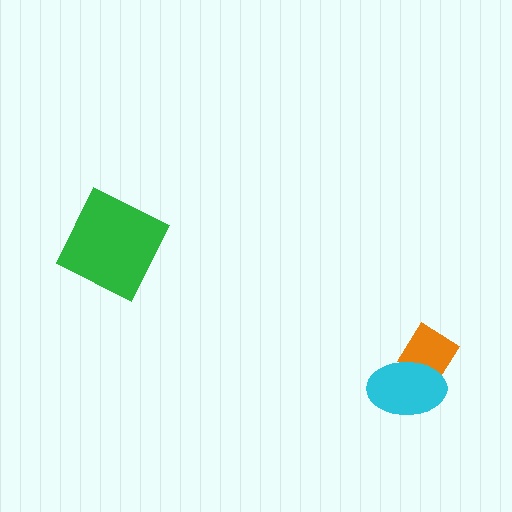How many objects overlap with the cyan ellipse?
1 object overlaps with the cyan ellipse.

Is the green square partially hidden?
No, no other shape covers it.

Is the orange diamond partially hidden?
Yes, it is partially covered by another shape.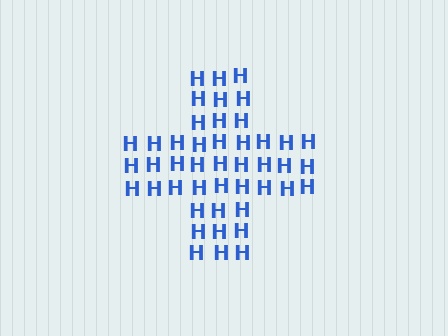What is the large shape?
The large shape is a cross.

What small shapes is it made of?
It is made of small letter H's.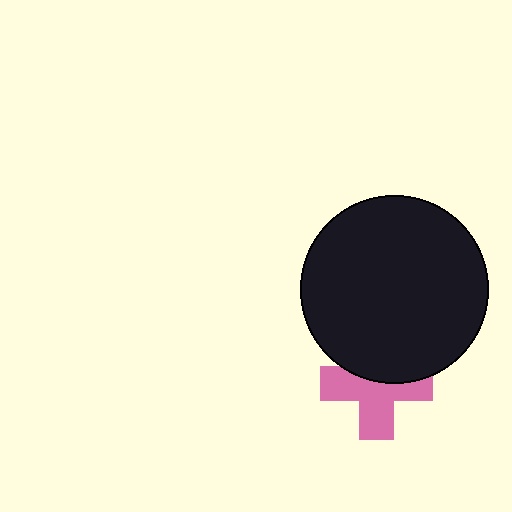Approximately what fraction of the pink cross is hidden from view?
Roughly 40% of the pink cross is hidden behind the black circle.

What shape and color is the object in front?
The object in front is a black circle.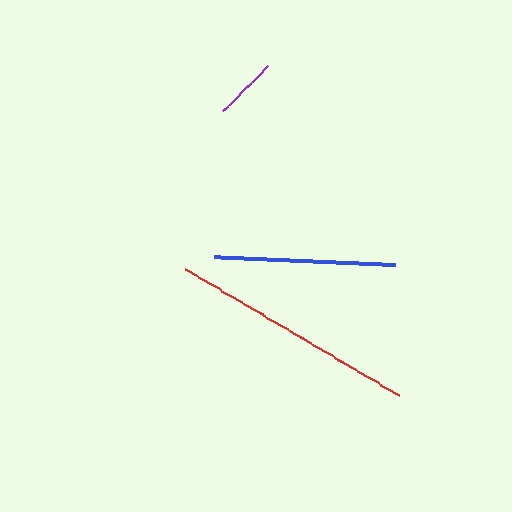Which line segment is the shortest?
The purple line is the shortest at approximately 64 pixels.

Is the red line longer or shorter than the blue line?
The red line is longer than the blue line.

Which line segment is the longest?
The red line is the longest at approximately 248 pixels.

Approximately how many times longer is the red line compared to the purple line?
The red line is approximately 3.9 times the length of the purple line.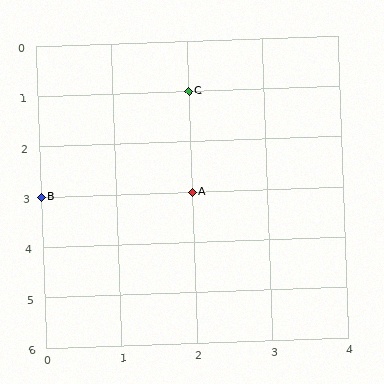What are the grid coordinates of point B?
Point B is at grid coordinates (0, 3).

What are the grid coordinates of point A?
Point A is at grid coordinates (2, 3).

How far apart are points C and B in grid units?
Points C and B are 2 columns and 2 rows apart (about 2.8 grid units diagonally).